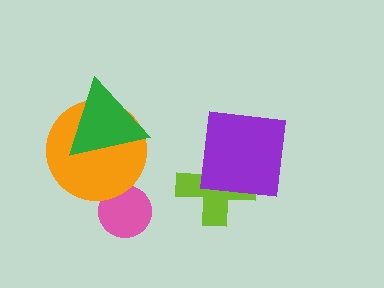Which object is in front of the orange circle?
The green triangle is in front of the orange circle.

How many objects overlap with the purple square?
1 object overlaps with the purple square.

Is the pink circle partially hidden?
Yes, it is partially covered by another shape.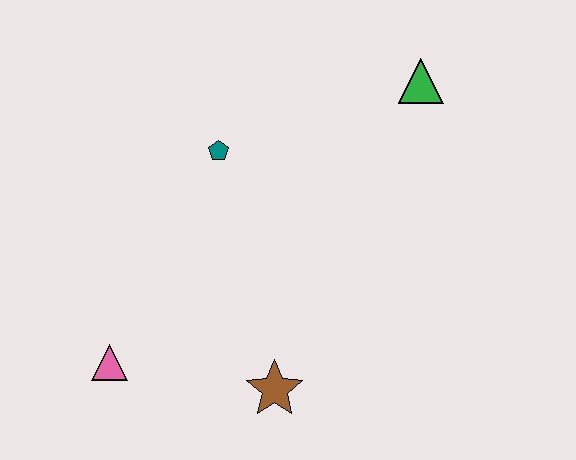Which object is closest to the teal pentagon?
The green triangle is closest to the teal pentagon.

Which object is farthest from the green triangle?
The pink triangle is farthest from the green triangle.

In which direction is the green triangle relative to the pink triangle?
The green triangle is to the right of the pink triangle.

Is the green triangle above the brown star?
Yes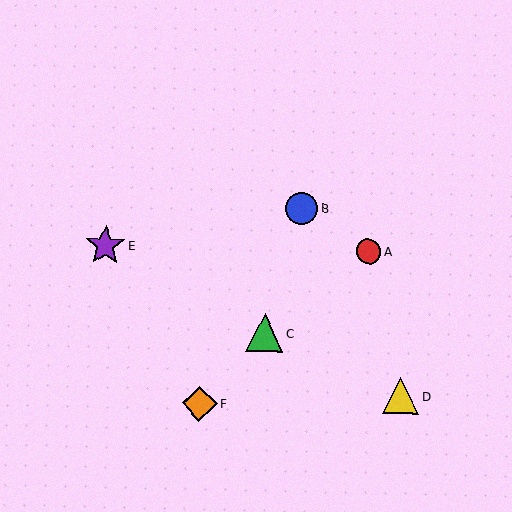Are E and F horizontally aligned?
No, E is at y≈246 and F is at y≈404.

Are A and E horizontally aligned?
Yes, both are at y≈252.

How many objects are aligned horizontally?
2 objects (A, E) are aligned horizontally.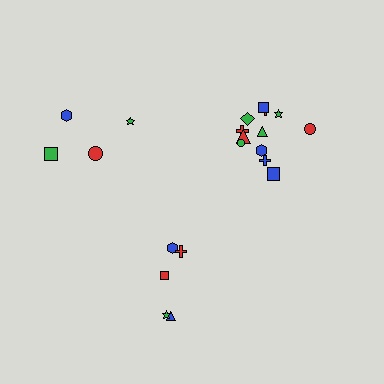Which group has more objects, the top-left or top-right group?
The top-right group.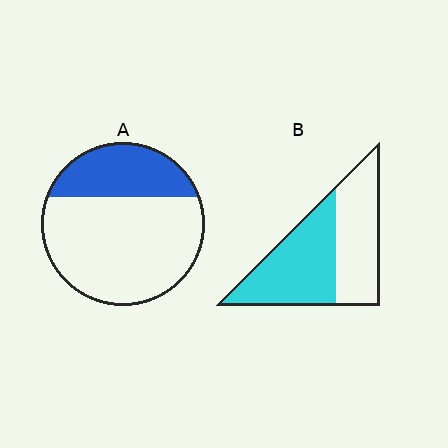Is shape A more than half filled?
No.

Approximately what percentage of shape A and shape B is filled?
A is approximately 30% and B is approximately 55%.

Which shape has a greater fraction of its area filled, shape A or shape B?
Shape B.